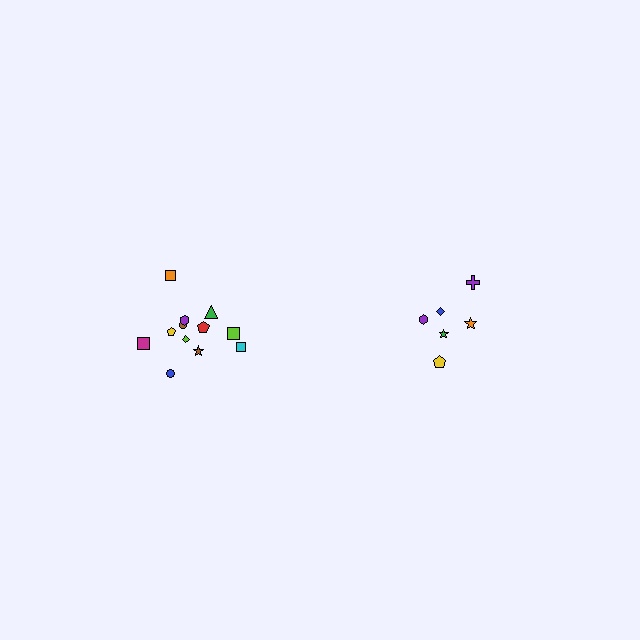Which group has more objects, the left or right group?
The left group.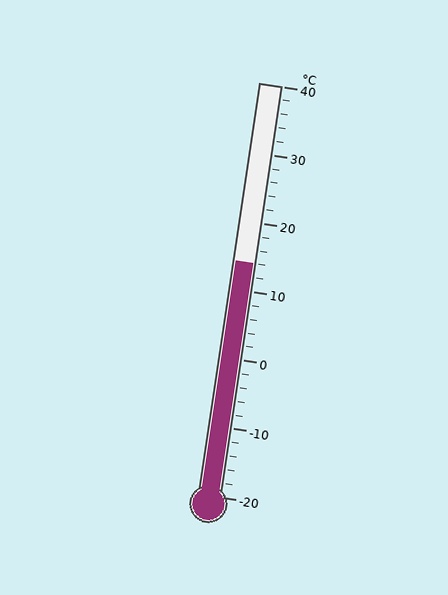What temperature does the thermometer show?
The thermometer shows approximately 14°C.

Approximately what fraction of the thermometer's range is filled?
The thermometer is filled to approximately 55% of its range.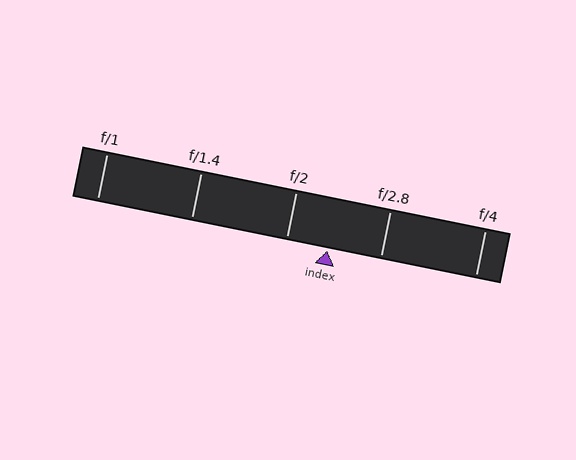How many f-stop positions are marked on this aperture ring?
There are 5 f-stop positions marked.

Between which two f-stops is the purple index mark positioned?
The index mark is between f/2 and f/2.8.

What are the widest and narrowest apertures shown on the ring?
The widest aperture shown is f/1 and the narrowest is f/4.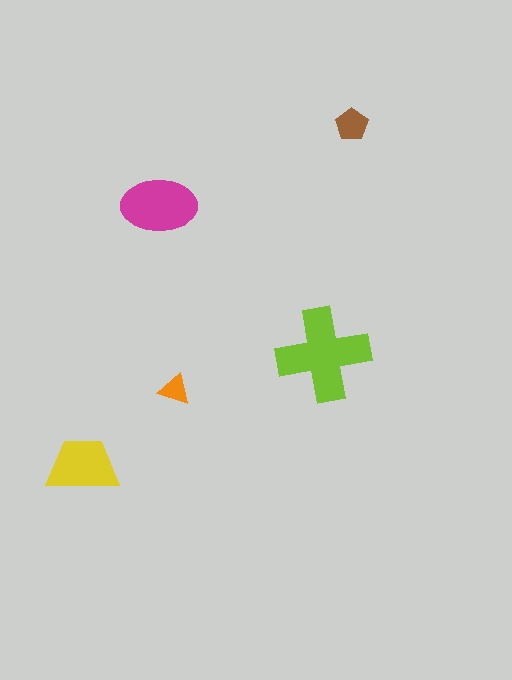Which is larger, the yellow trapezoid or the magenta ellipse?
The magenta ellipse.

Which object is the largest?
The lime cross.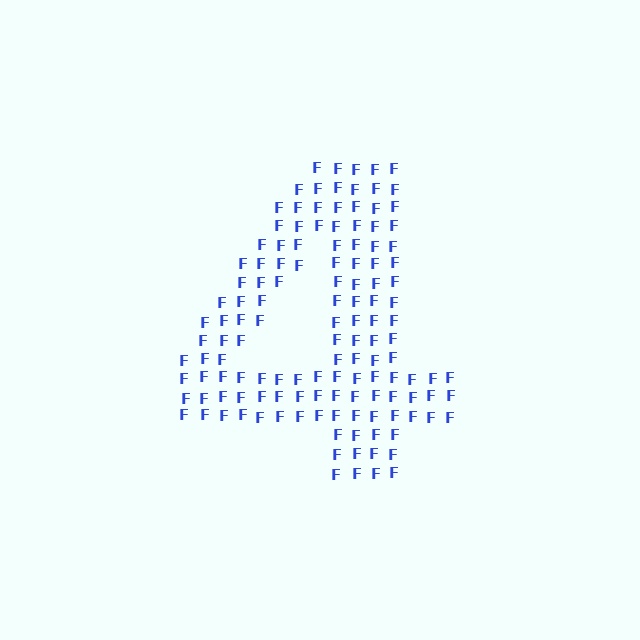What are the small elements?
The small elements are letter F's.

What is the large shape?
The large shape is the digit 4.